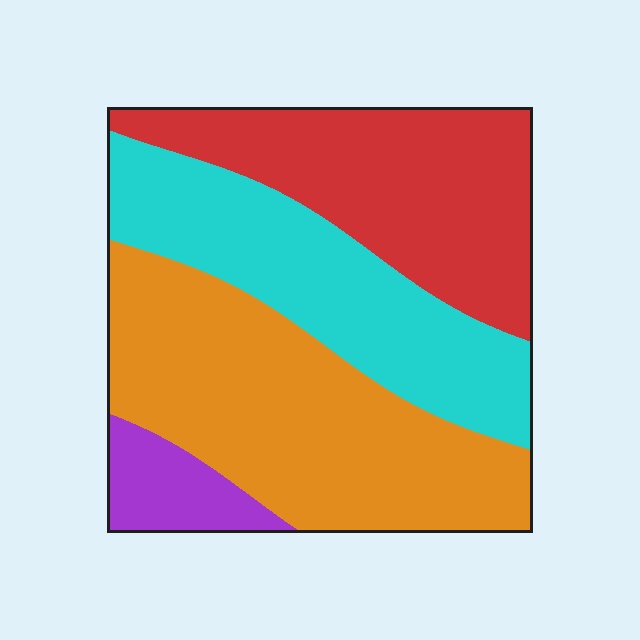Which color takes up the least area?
Purple, at roughly 5%.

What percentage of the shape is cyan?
Cyan covers 27% of the shape.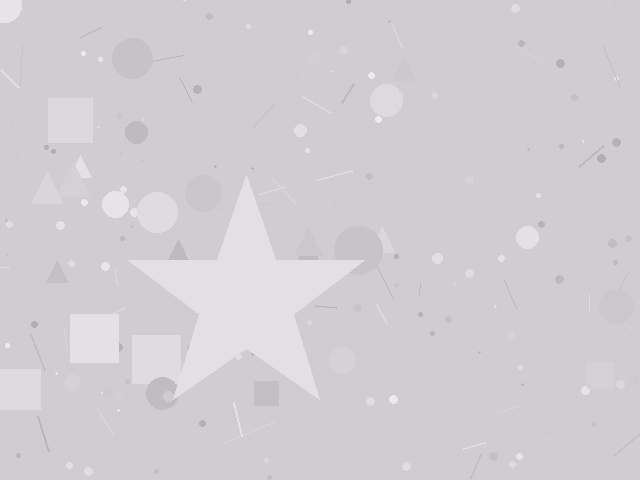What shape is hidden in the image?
A star is hidden in the image.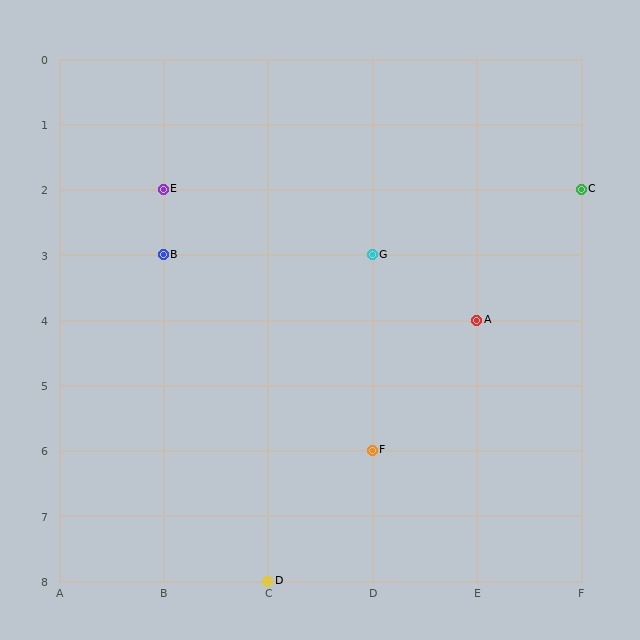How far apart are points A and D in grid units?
Points A and D are 2 columns and 4 rows apart (about 4.5 grid units diagonally).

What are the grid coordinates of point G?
Point G is at grid coordinates (D, 3).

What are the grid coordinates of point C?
Point C is at grid coordinates (F, 2).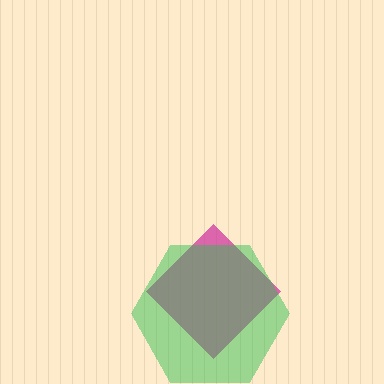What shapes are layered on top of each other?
The layered shapes are: a magenta diamond, a green hexagon.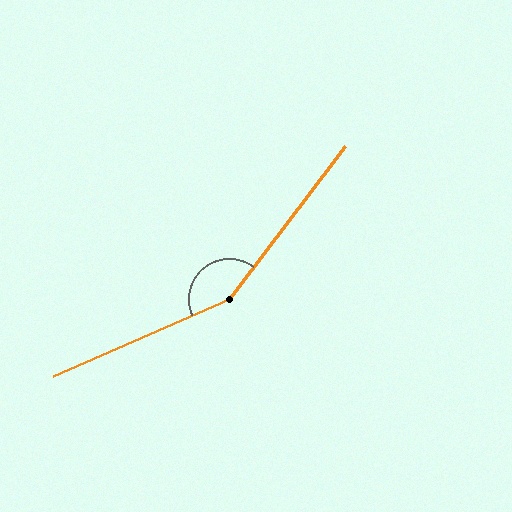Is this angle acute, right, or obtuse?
It is obtuse.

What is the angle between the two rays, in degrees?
Approximately 151 degrees.